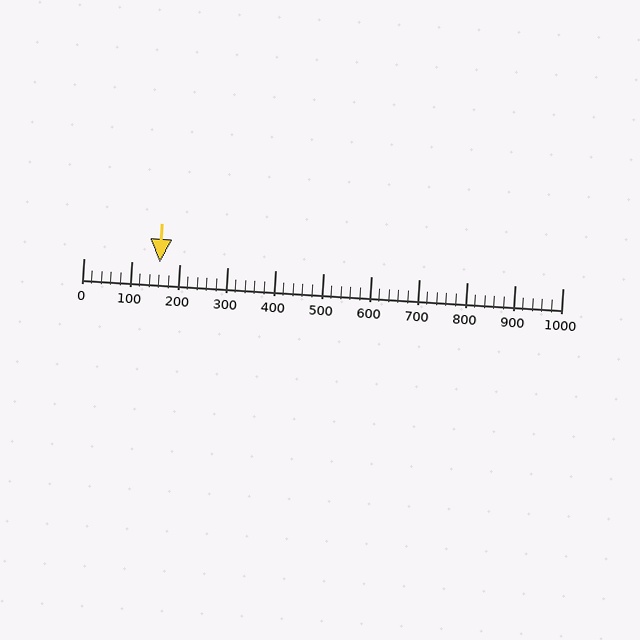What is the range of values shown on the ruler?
The ruler shows values from 0 to 1000.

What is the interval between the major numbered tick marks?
The major tick marks are spaced 100 units apart.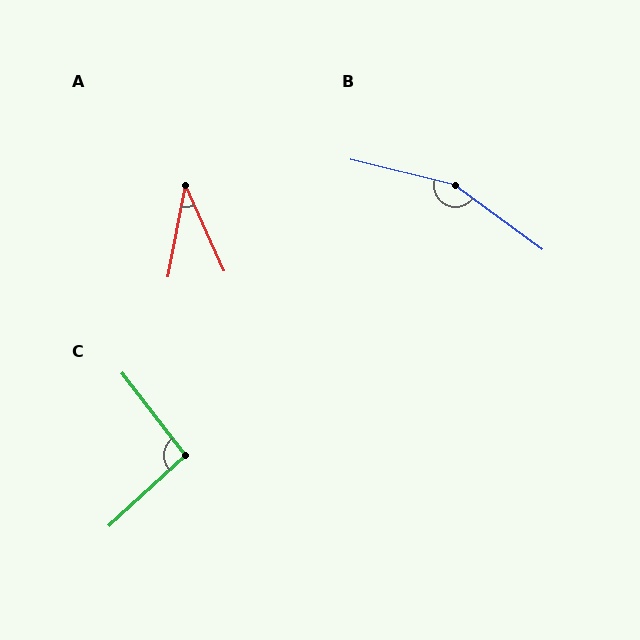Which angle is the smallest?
A, at approximately 35 degrees.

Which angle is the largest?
B, at approximately 158 degrees.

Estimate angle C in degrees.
Approximately 95 degrees.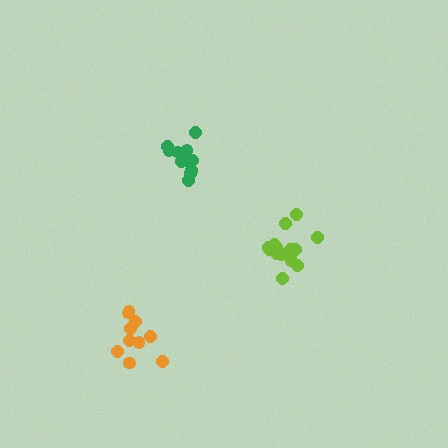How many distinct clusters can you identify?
There are 3 distinct clusters.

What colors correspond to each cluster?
The clusters are colored: lime, green, orange.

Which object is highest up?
The green cluster is topmost.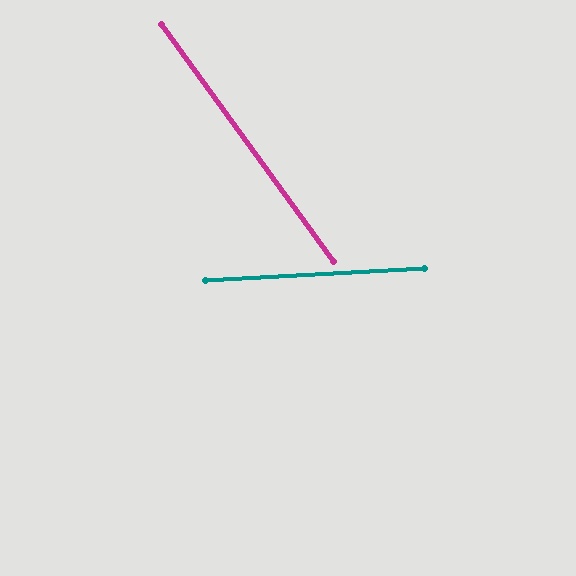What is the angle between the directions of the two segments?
Approximately 57 degrees.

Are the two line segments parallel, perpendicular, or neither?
Neither parallel nor perpendicular — they differ by about 57°.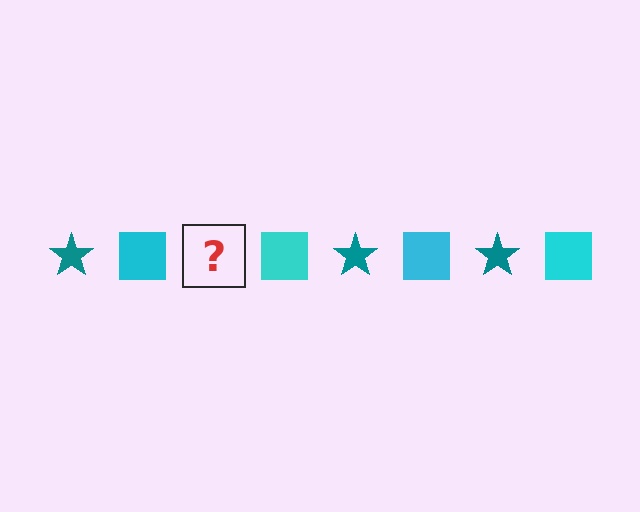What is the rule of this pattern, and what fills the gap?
The rule is that the pattern alternates between teal star and cyan square. The gap should be filled with a teal star.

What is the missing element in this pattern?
The missing element is a teal star.